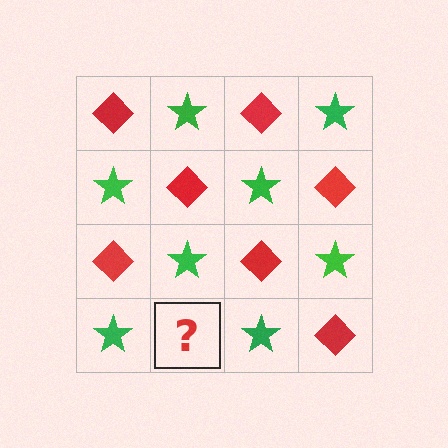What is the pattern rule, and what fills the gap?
The rule is that it alternates red diamond and green star in a checkerboard pattern. The gap should be filled with a red diamond.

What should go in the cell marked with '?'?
The missing cell should contain a red diamond.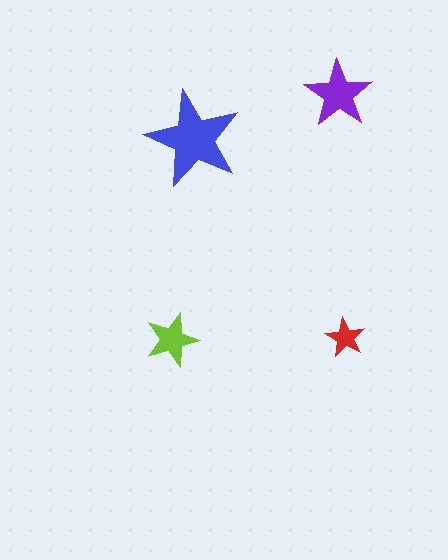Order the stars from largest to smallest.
the blue one, the purple one, the lime one, the red one.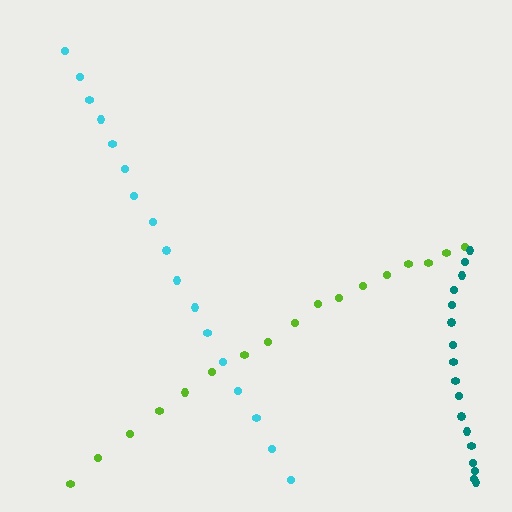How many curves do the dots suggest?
There are 3 distinct paths.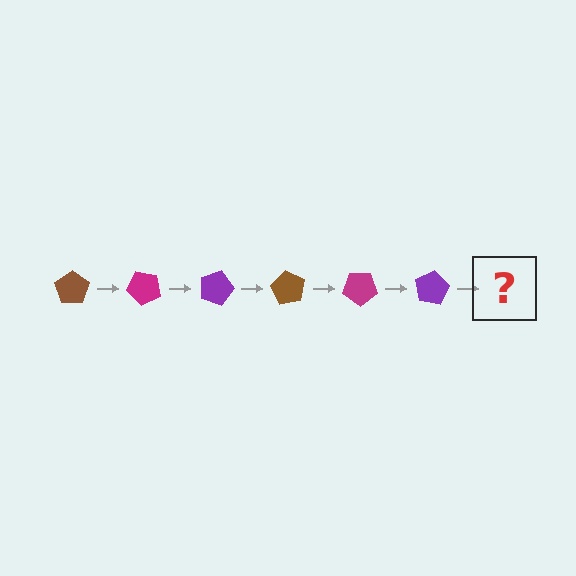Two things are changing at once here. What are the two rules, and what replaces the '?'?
The two rules are that it rotates 45 degrees each step and the color cycles through brown, magenta, and purple. The '?' should be a brown pentagon, rotated 270 degrees from the start.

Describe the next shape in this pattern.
It should be a brown pentagon, rotated 270 degrees from the start.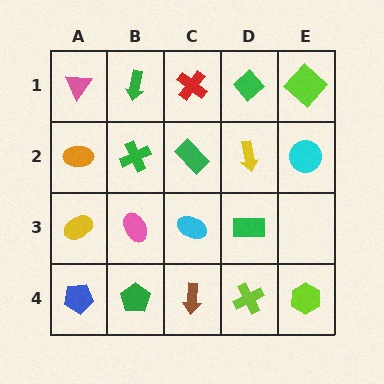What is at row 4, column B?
A green pentagon.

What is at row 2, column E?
A cyan circle.